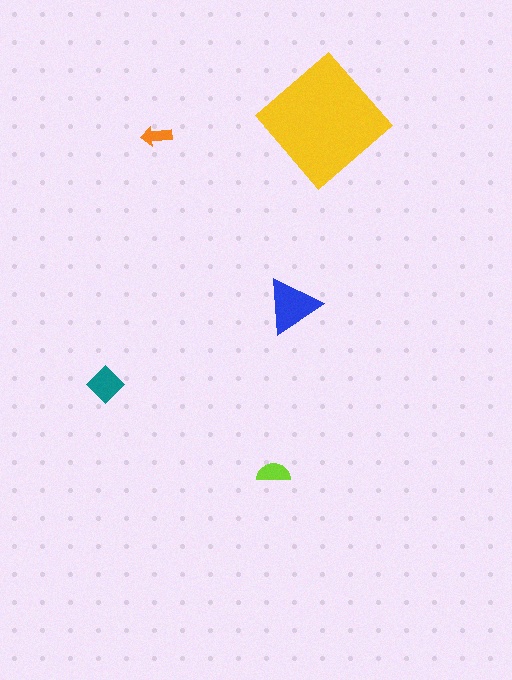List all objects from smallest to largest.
The orange arrow, the lime semicircle, the teal diamond, the blue triangle, the yellow diamond.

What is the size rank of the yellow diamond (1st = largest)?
1st.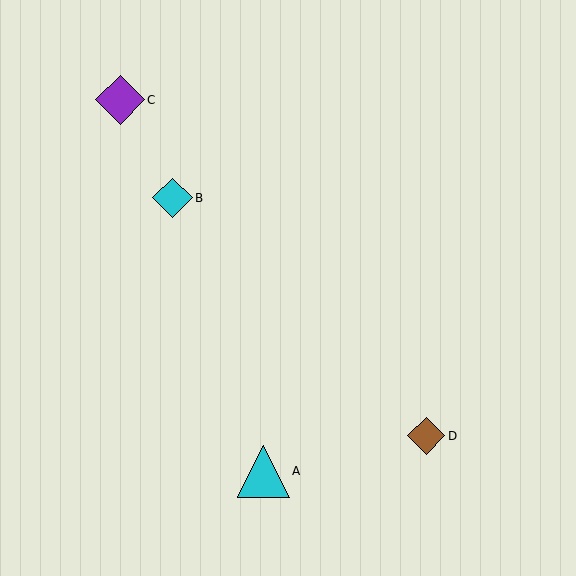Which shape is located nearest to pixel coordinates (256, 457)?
The cyan triangle (labeled A) at (263, 471) is nearest to that location.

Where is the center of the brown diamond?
The center of the brown diamond is at (426, 436).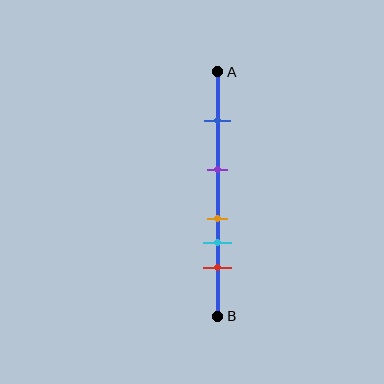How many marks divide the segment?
There are 5 marks dividing the segment.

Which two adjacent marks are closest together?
The orange and cyan marks are the closest adjacent pair.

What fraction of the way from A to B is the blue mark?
The blue mark is approximately 20% (0.2) of the way from A to B.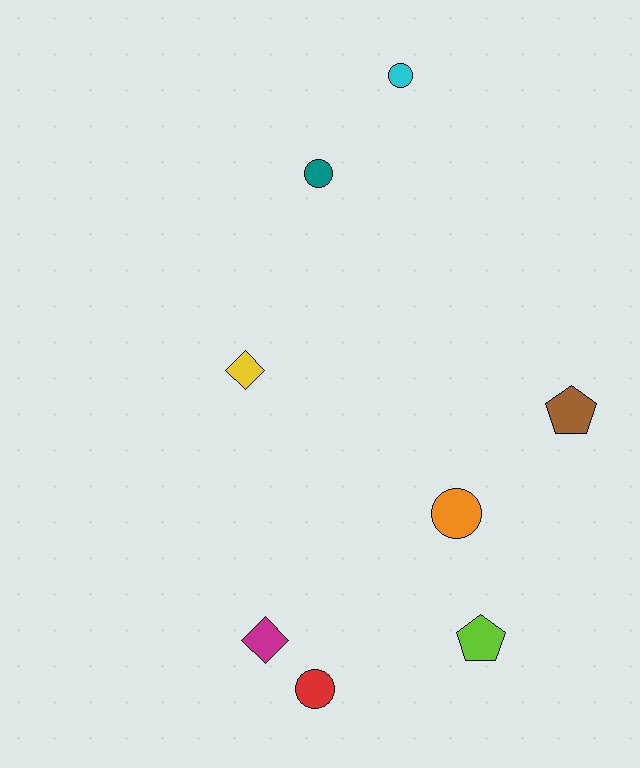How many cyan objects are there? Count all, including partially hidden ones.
There is 1 cyan object.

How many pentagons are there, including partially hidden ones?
There are 2 pentagons.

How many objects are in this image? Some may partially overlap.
There are 8 objects.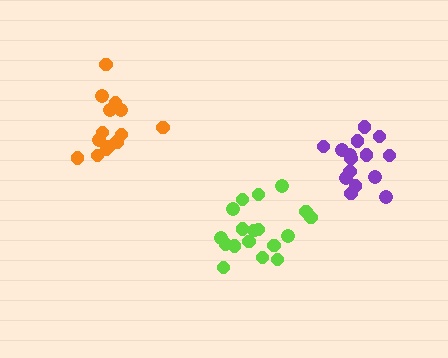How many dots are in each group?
Group 1: 18 dots, Group 2: 15 dots, Group 3: 15 dots (48 total).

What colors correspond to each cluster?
The clusters are colored: lime, orange, purple.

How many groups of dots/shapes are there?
There are 3 groups.